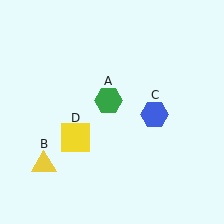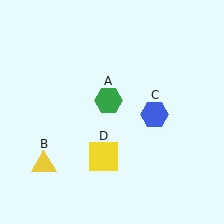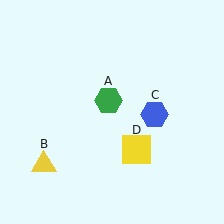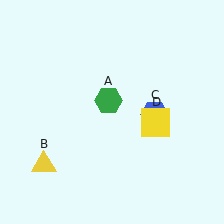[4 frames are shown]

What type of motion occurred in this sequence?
The yellow square (object D) rotated counterclockwise around the center of the scene.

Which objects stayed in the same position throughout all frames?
Green hexagon (object A) and yellow triangle (object B) and blue hexagon (object C) remained stationary.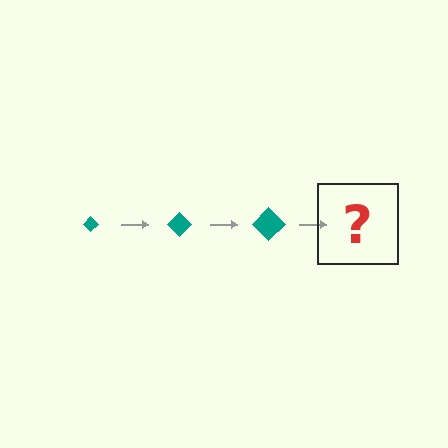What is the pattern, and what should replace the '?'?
The pattern is that the diamond gets progressively larger each step. The '?' should be a teal diamond, larger than the previous one.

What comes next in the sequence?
The next element should be a teal diamond, larger than the previous one.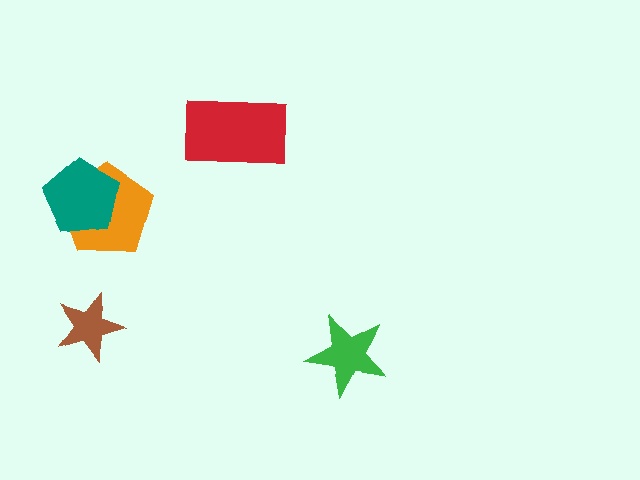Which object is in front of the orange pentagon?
The teal pentagon is in front of the orange pentagon.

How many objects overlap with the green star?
0 objects overlap with the green star.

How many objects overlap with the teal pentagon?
1 object overlaps with the teal pentagon.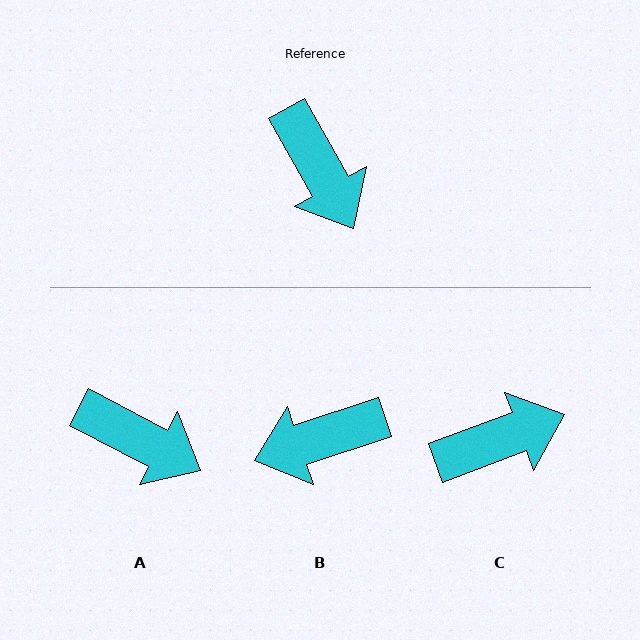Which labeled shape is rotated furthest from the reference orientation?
B, about 101 degrees away.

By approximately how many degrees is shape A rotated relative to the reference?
Approximately 33 degrees counter-clockwise.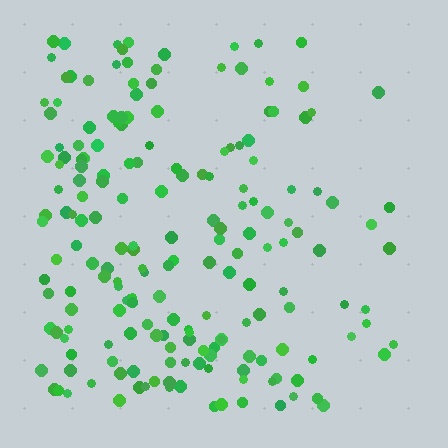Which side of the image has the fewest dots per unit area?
The right.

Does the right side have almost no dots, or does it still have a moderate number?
Still a moderate number, just noticeably fewer than the left.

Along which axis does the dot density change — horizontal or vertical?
Horizontal.